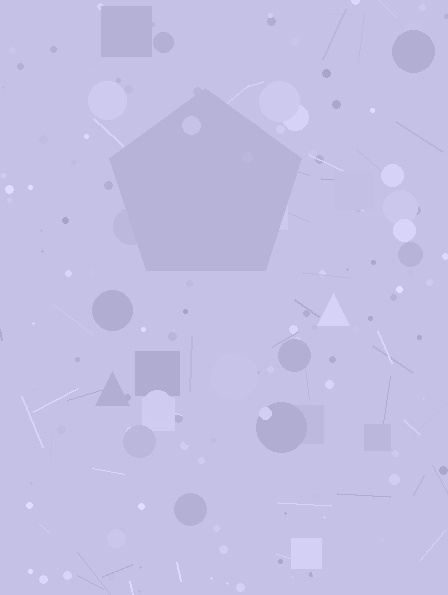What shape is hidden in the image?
A pentagon is hidden in the image.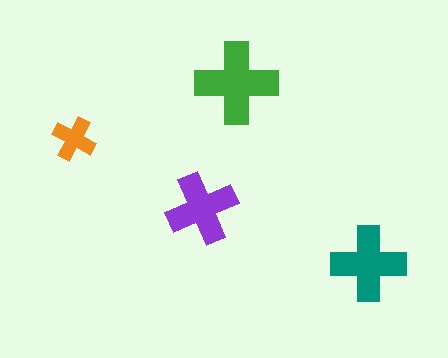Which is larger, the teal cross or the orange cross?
The teal one.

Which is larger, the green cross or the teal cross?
The green one.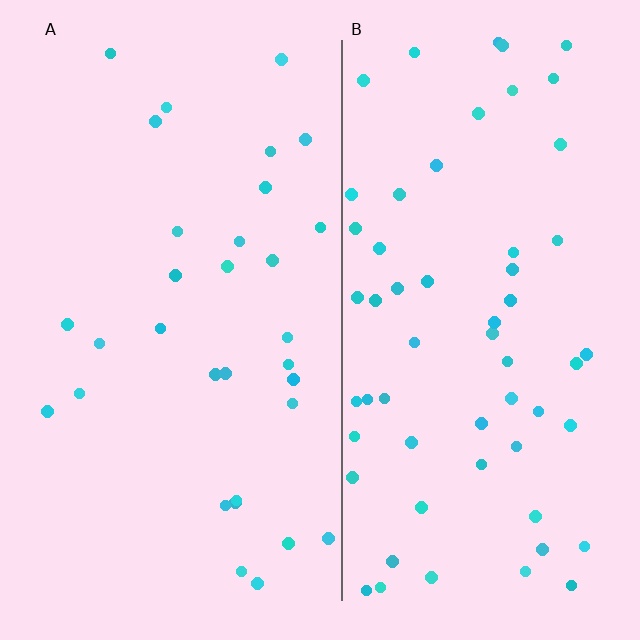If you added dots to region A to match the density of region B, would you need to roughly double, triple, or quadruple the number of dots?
Approximately double.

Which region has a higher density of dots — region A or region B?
B (the right).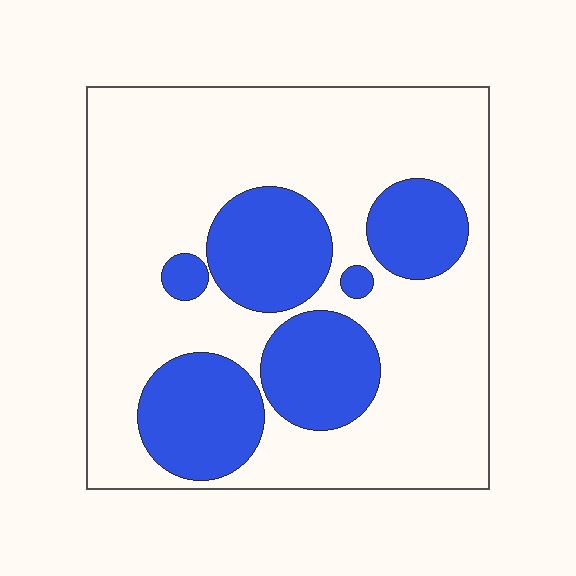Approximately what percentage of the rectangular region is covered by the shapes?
Approximately 30%.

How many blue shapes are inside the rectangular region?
6.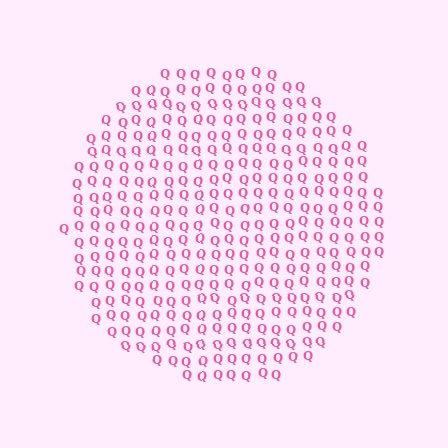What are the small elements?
The small elements are letter Q's.